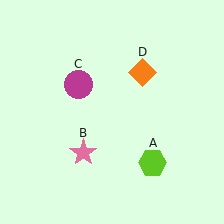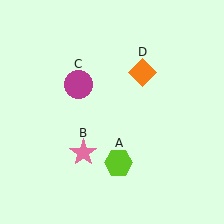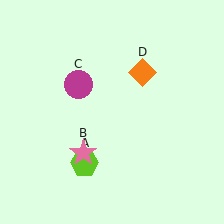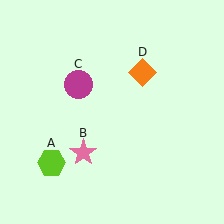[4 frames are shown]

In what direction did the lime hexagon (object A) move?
The lime hexagon (object A) moved left.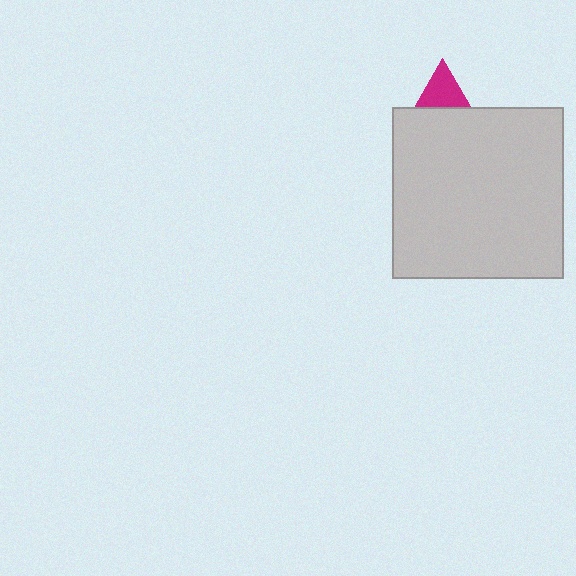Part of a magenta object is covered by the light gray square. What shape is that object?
It is a triangle.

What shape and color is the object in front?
The object in front is a light gray square.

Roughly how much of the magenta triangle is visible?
A small part of it is visible (roughly 41%).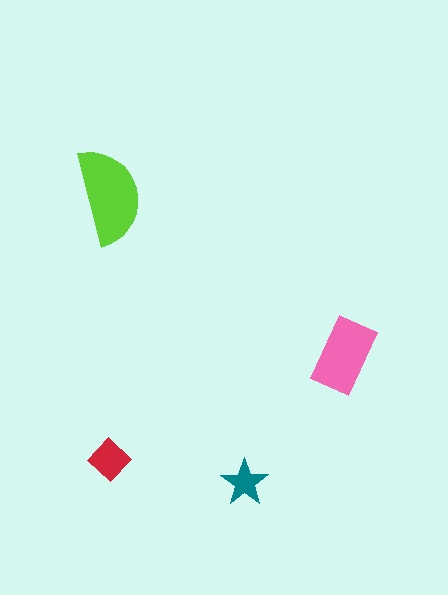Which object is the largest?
The lime semicircle.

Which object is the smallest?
The teal star.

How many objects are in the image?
There are 4 objects in the image.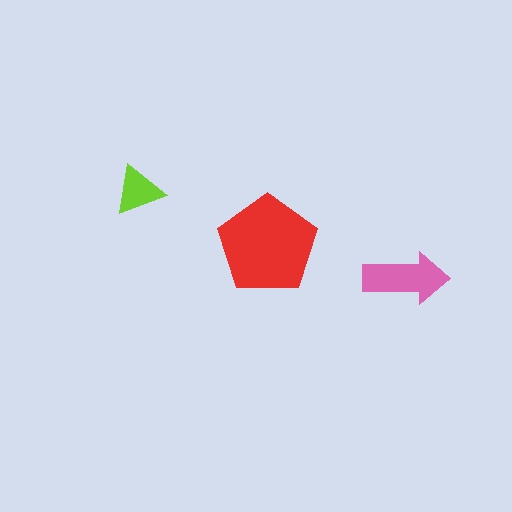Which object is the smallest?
The lime triangle.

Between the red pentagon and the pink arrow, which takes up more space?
The red pentagon.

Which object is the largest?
The red pentagon.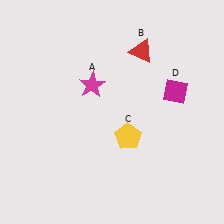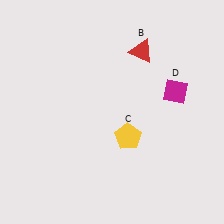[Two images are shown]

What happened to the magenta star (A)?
The magenta star (A) was removed in Image 2. It was in the top-left area of Image 1.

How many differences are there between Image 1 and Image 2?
There is 1 difference between the two images.